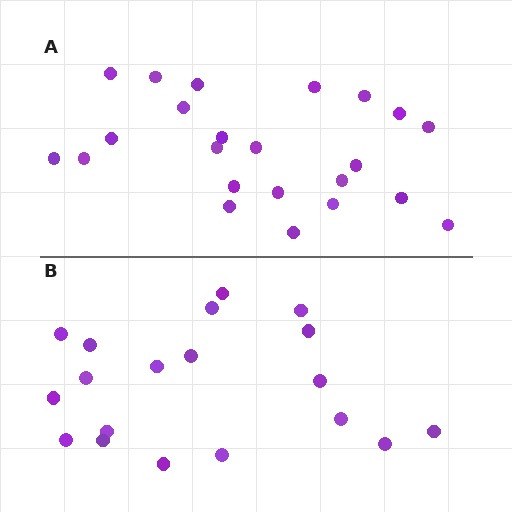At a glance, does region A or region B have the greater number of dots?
Region A (the top region) has more dots.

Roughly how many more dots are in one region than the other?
Region A has about 4 more dots than region B.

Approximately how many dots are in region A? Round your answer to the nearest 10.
About 20 dots. (The exact count is 23, which rounds to 20.)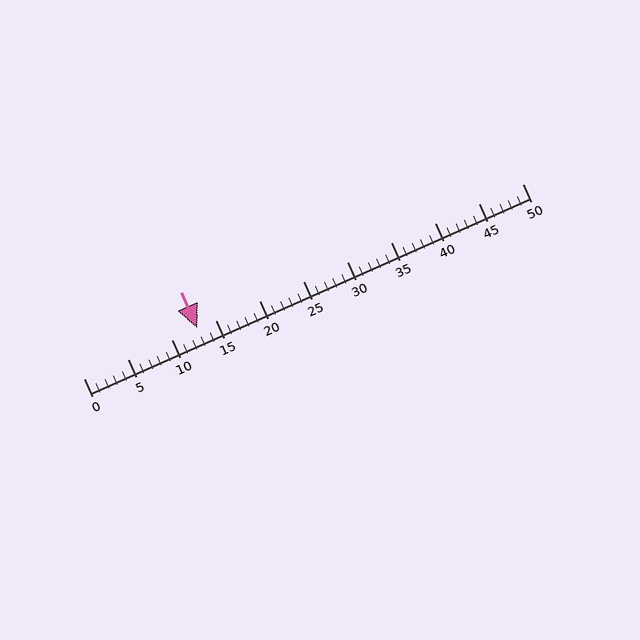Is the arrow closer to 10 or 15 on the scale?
The arrow is closer to 15.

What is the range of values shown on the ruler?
The ruler shows values from 0 to 50.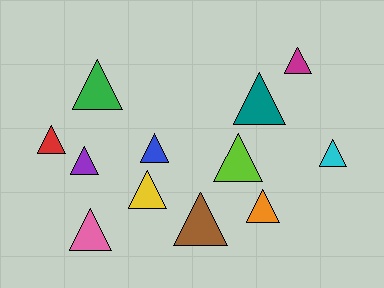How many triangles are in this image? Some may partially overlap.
There are 12 triangles.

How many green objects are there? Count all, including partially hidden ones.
There is 1 green object.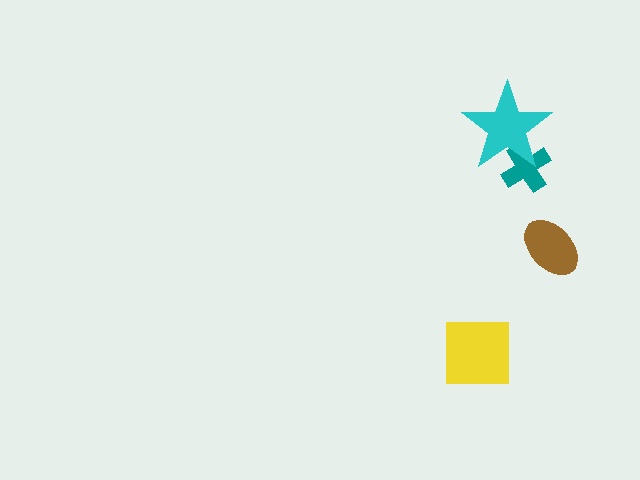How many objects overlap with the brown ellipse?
0 objects overlap with the brown ellipse.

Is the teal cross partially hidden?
Yes, it is partially covered by another shape.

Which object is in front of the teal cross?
The cyan star is in front of the teal cross.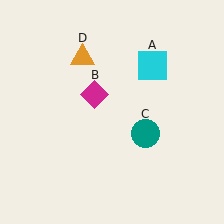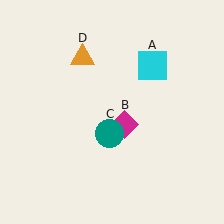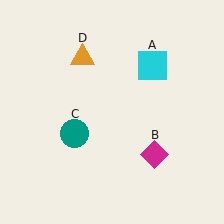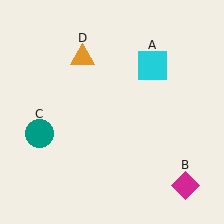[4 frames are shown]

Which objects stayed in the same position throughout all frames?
Cyan square (object A) and orange triangle (object D) remained stationary.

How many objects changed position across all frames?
2 objects changed position: magenta diamond (object B), teal circle (object C).